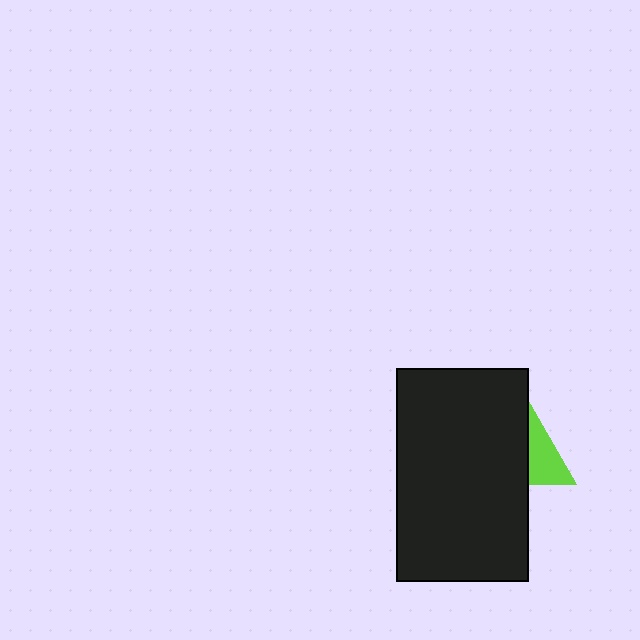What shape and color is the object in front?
The object in front is a black rectangle.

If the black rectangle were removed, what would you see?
You would see the complete lime triangle.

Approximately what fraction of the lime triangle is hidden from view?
Roughly 66% of the lime triangle is hidden behind the black rectangle.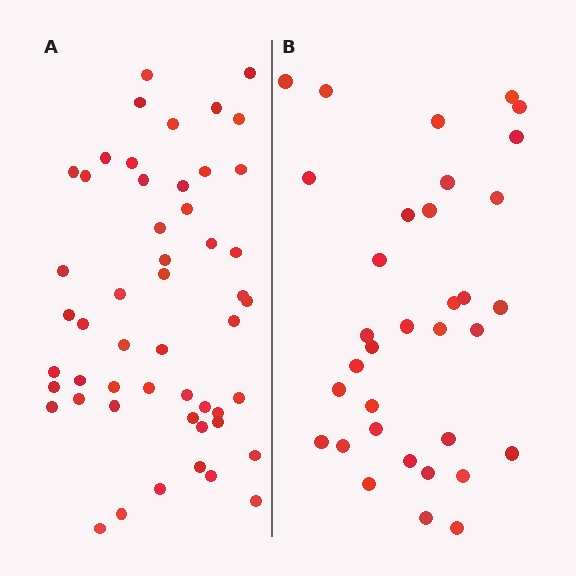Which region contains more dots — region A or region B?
Region A (the left region) has more dots.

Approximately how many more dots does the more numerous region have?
Region A has approximately 15 more dots than region B.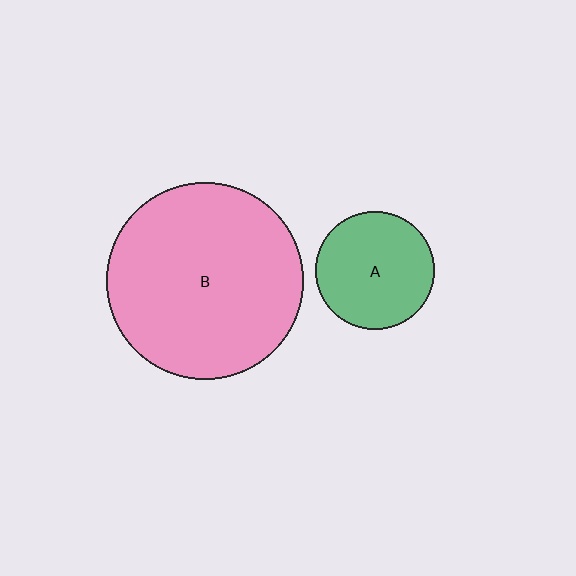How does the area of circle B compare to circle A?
Approximately 2.8 times.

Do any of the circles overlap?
No, none of the circles overlap.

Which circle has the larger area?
Circle B (pink).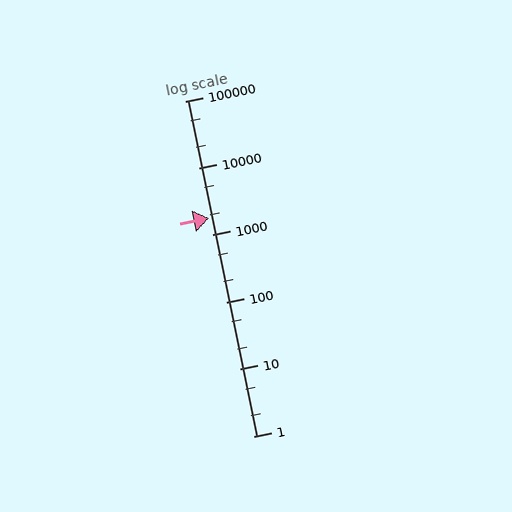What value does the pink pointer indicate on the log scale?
The pointer indicates approximately 1800.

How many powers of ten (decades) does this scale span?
The scale spans 5 decades, from 1 to 100000.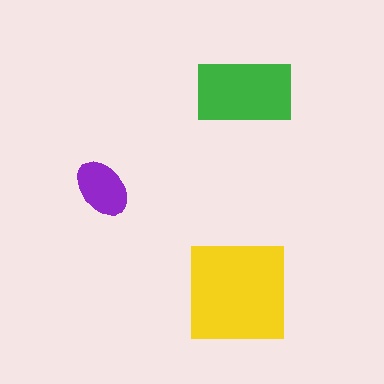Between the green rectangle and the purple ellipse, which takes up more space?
The green rectangle.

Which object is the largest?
The yellow square.